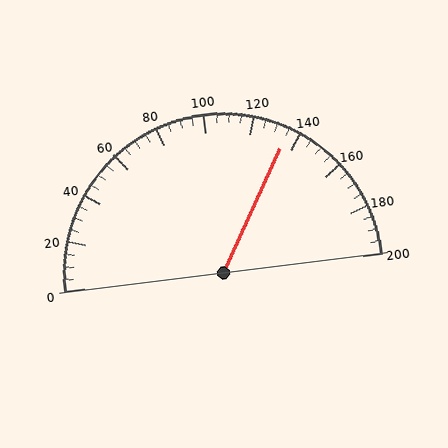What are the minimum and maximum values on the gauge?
The gauge ranges from 0 to 200.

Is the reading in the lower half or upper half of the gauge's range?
The reading is in the upper half of the range (0 to 200).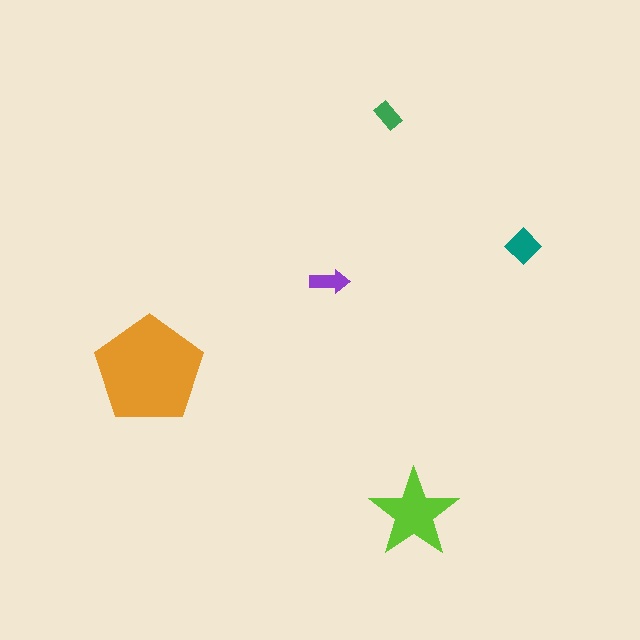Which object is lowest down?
The lime star is bottommost.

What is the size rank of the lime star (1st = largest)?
2nd.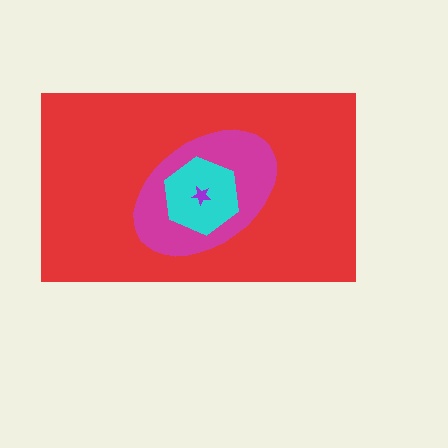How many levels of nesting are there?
4.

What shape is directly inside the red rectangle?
The magenta ellipse.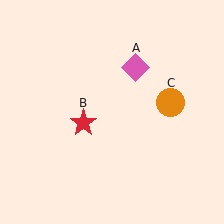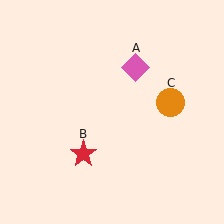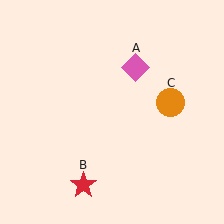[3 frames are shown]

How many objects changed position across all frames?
1 object changed position: red star (object B).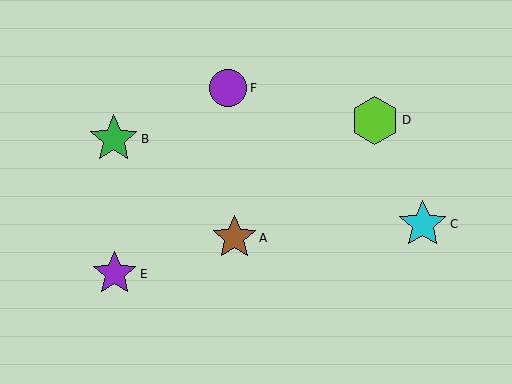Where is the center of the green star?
The center of the green star is at (114, 139).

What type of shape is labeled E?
Shape E is a purple star.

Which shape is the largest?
The green star (labeled B) is the largest.